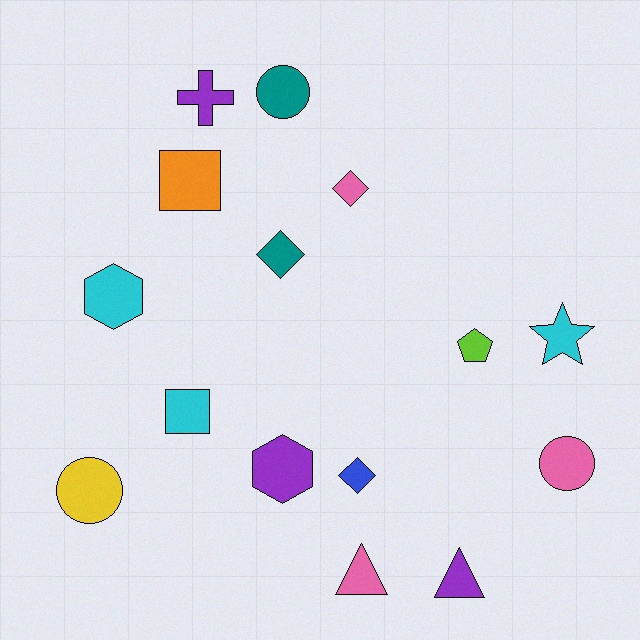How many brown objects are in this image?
There are no brown objects.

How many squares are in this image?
There are 2 squares.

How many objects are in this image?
There are 15 objects.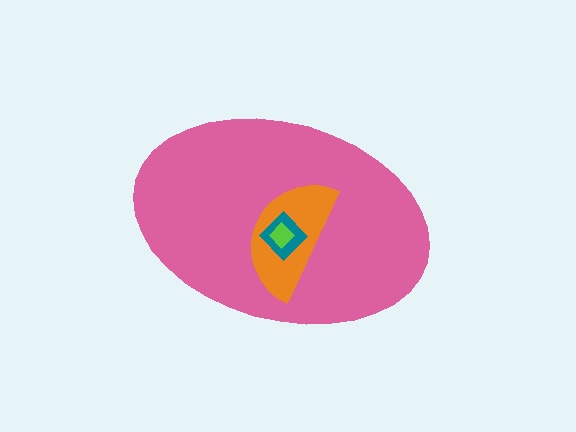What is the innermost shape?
The lime diamond.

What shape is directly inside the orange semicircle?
The teal diamond.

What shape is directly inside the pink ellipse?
The orange semicircle.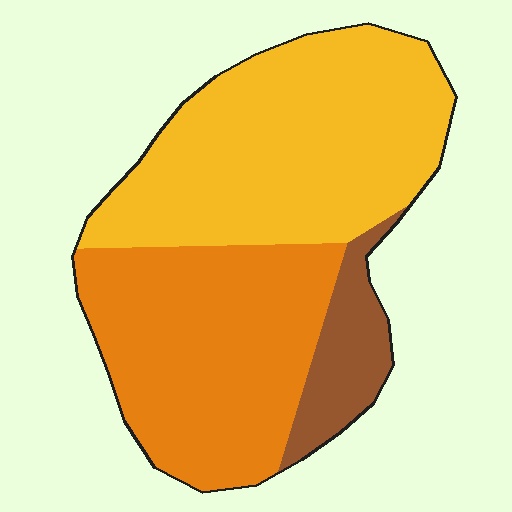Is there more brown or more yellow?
Yellow.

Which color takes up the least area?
Brown, at roughly 10%.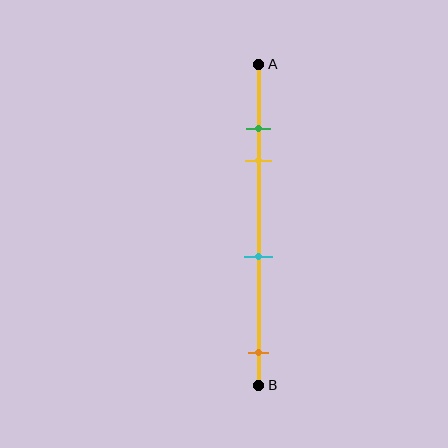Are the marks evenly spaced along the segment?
No, the marks are not evenly spaced.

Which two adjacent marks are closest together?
The green and yellow marks are the closest adjacent pair.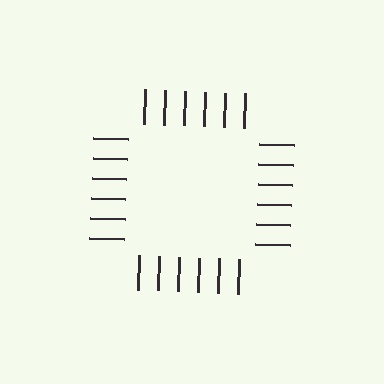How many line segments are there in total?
24 — 6 along each of the 4 edges.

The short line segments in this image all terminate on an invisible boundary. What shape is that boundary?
An illusory square — the line segments terminate on its edges but no continuous stroke is drawn.